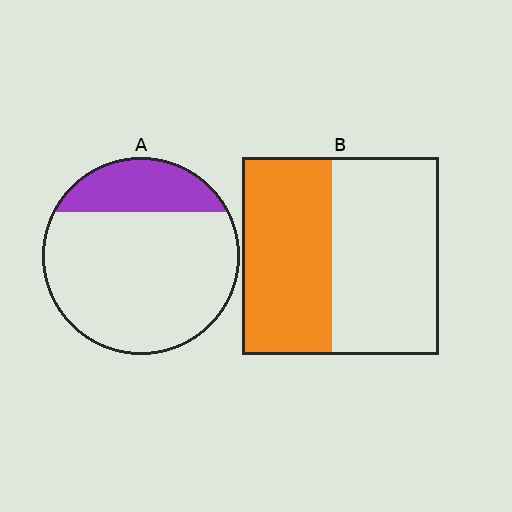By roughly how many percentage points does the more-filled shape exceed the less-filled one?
By roughly 25 percentage points (B over A).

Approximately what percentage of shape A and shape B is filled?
A is approximately 25% and B is approximately 45%.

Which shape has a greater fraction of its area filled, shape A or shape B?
Shape B.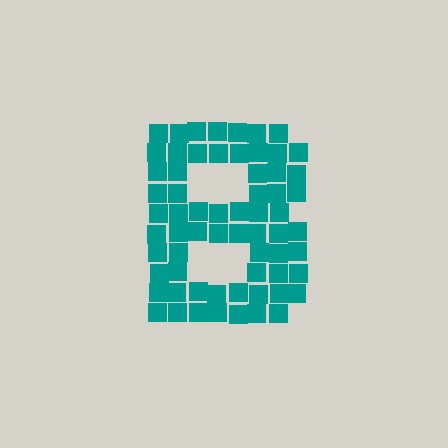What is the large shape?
The large shape is the letter B.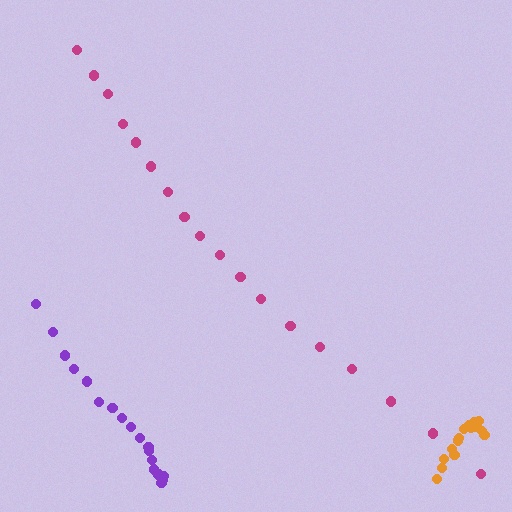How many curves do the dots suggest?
There are 3 distinct paths.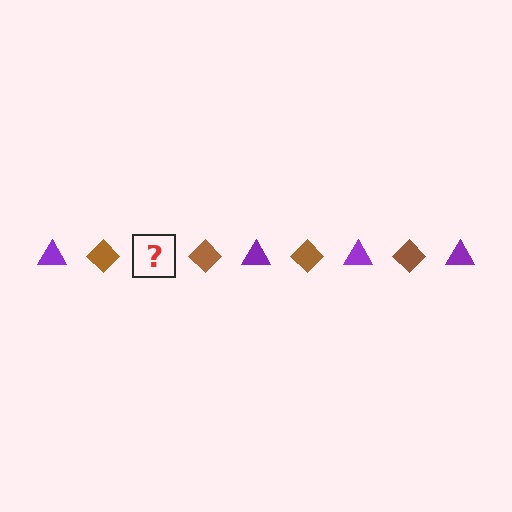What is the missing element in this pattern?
The missing element is a purple triangle.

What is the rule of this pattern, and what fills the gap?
The rule is that the pattern alternates between purple triangle and brown diamond. The gap should be filled with a purple triangle.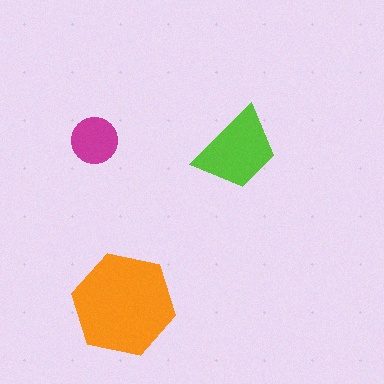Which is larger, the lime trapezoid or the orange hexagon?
The orange hexagon.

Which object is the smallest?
The magenta circle.